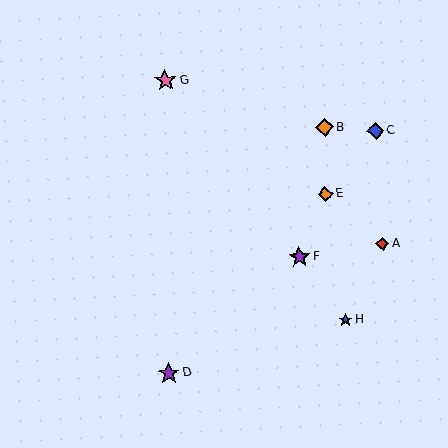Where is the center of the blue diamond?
The center of the blue diamond is at (376, 131).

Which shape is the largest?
The pink star (labeled G) is the largest.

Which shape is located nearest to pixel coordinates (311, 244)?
The purple star (labeled F) at (299, 257) is nearest to that location.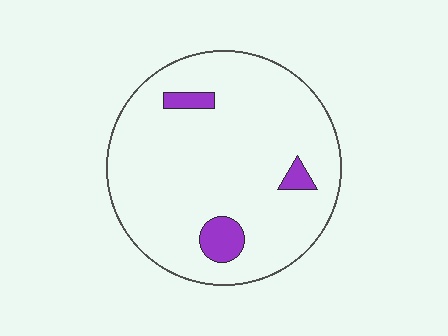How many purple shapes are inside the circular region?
3.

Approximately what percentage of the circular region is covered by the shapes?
Approximately 10%.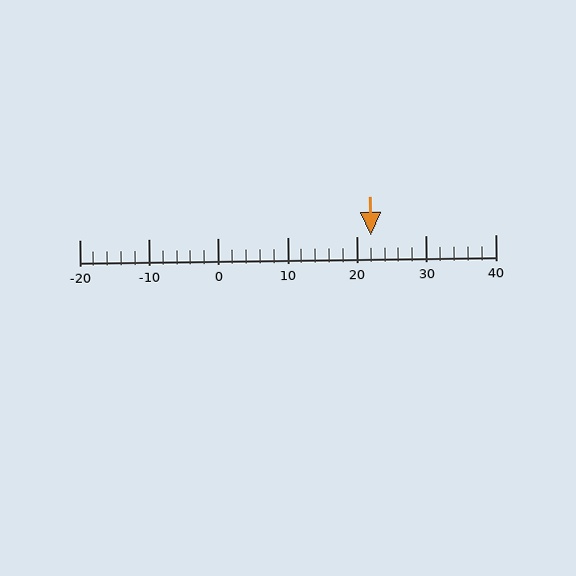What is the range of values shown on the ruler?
The ruler shows values from -20 to 40.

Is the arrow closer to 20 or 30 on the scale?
The arrow is closer to 20.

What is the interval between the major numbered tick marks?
The major tick marks are spaced 10 units apart.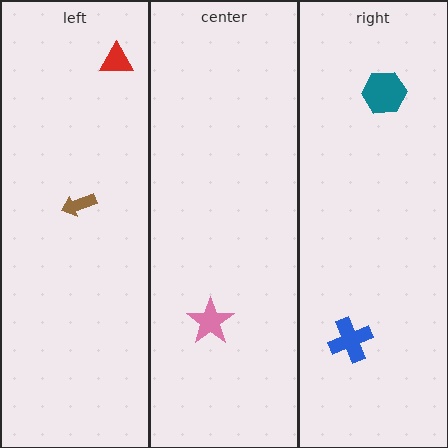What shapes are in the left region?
The brown arrow, the red triangle.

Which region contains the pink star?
The center region.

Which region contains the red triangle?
The left region.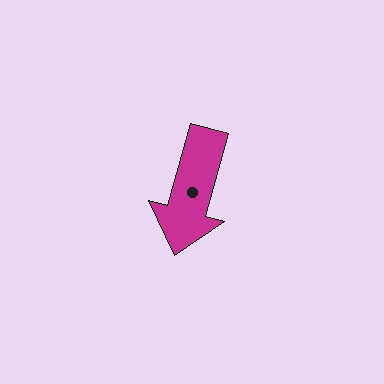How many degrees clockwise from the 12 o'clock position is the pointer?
Approximately 195 degrees.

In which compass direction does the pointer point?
South.